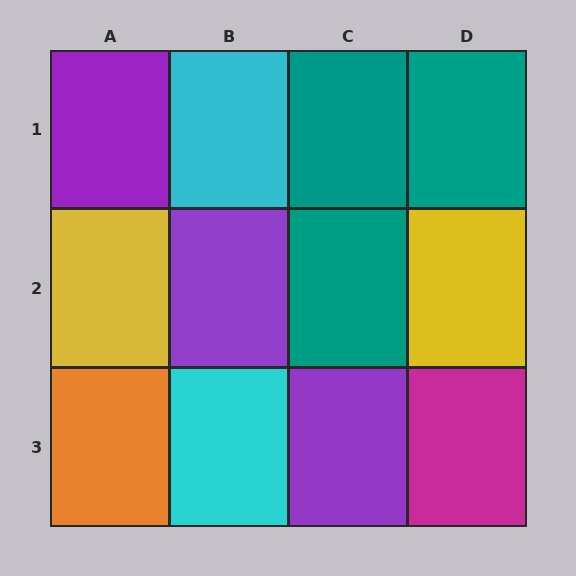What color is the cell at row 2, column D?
Yellow.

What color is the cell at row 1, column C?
Teal.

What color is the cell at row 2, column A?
Yellow.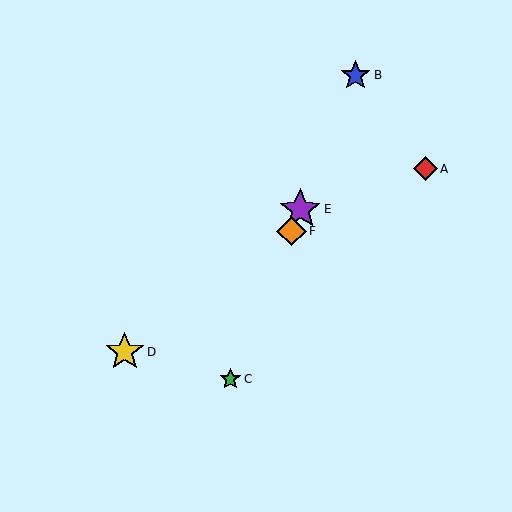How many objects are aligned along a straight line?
4 objects (B, C, E, F) are aligned along a straight line.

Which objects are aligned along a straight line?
Objects B, C, E, F are aligned along a straight line.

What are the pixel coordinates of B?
Object B is at (356, 76).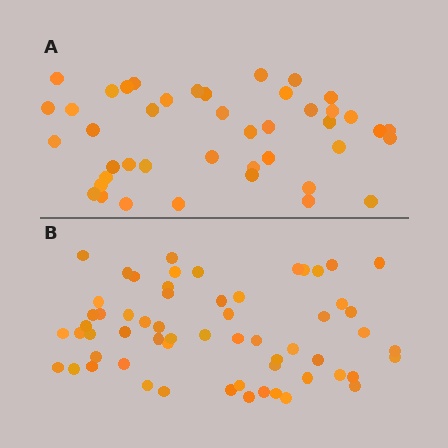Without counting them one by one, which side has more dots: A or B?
Region B (the bottom region) has more dots.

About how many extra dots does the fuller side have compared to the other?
Region B has approximately 15 more dots than region A.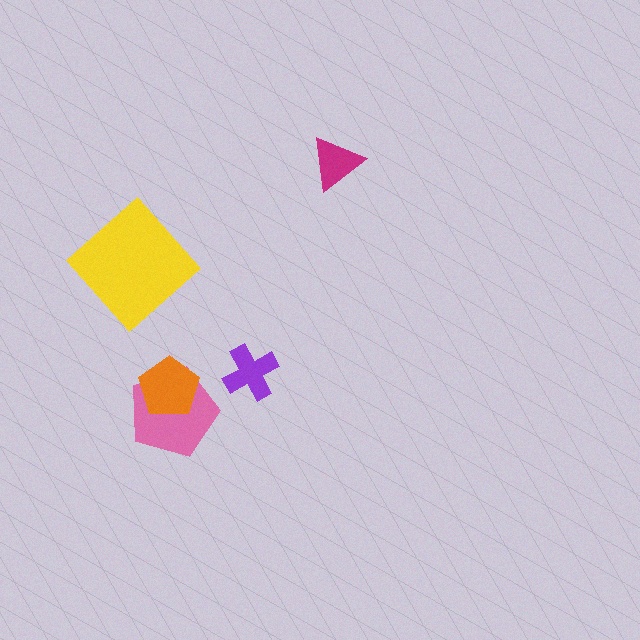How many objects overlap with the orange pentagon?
1 object overlaps with the orange pentagon.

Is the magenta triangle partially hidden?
No, no other shape covers it.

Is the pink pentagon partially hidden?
Yes, it is partially covered by another shape.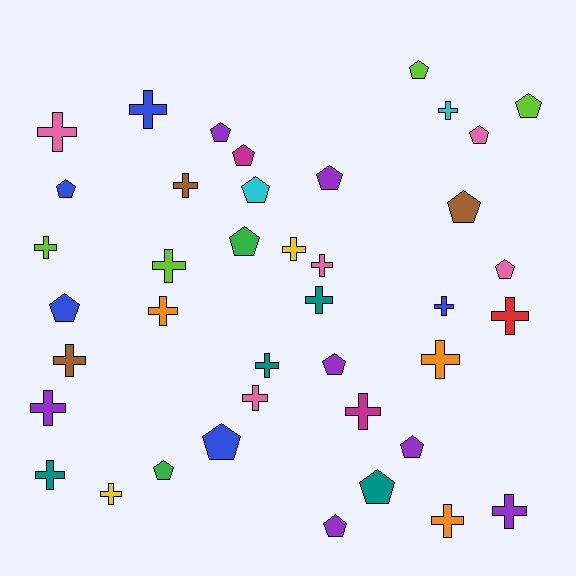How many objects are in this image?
There are 40 objects.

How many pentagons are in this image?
There are 18 pentagons.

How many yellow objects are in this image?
There are 2 yellow objects.